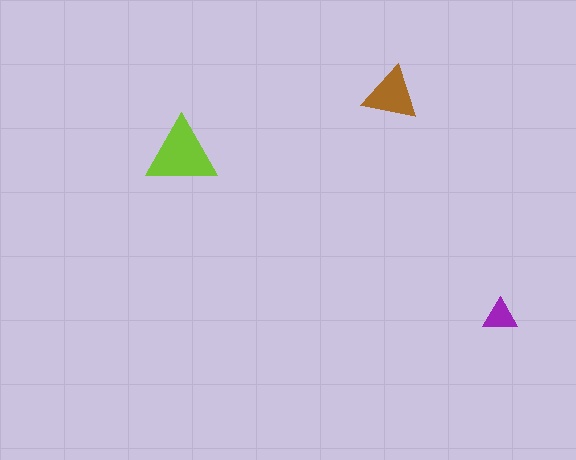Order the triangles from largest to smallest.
the lime one, the brown one, the purple one.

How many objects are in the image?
There are 3 objects in the image.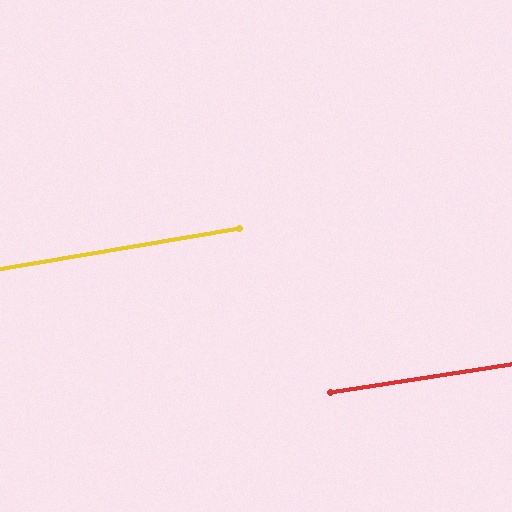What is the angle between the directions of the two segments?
Approximately 1 degree.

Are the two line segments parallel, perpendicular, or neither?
Parallel — their directions differ by only 1.0°.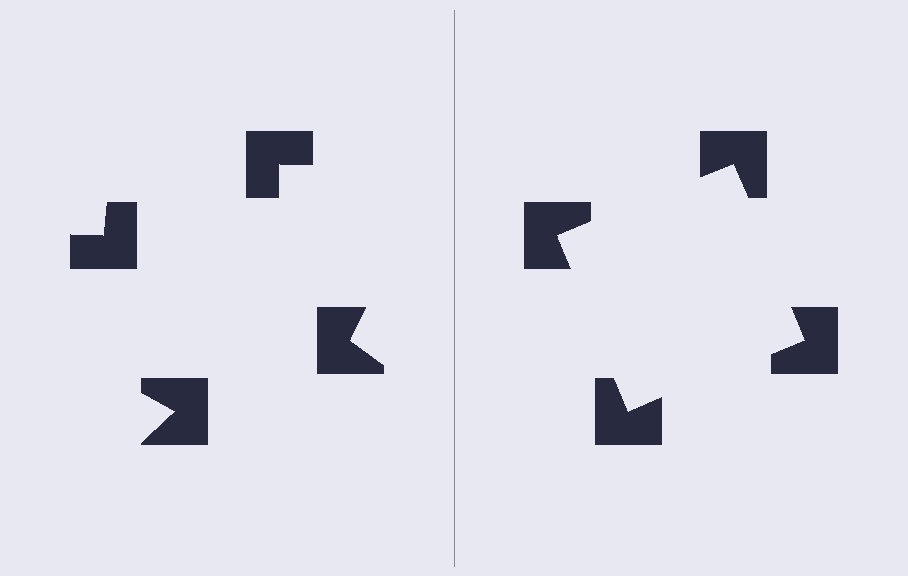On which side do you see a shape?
An illusory square appears on the right side. On the left side the wedge cuts are rotated, so no coherent shape forms.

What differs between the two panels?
The notched squares are positioned identically on both sides; only the wedge orientations differ. On the right they align to a square; on the left they are misaligned.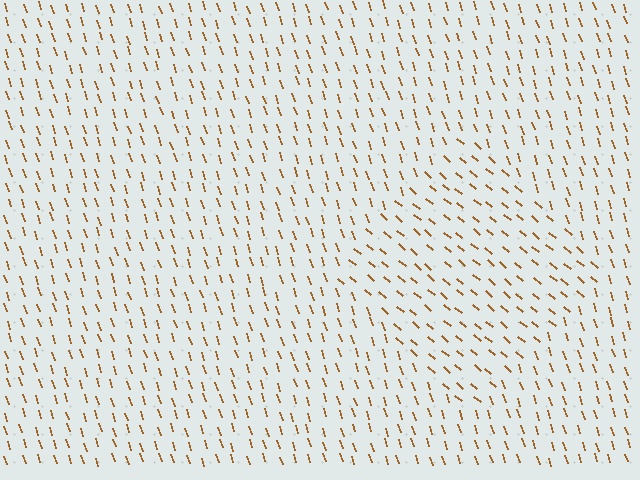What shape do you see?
I see a diamond.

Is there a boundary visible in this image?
Yes, there is a texture boundary formed by a change in line orientation.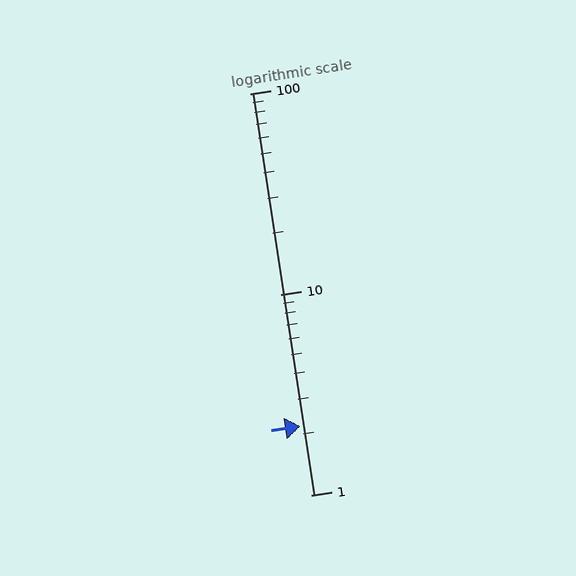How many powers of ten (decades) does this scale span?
The scale spans 2 decades, from 1 to 100.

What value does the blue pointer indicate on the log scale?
The pointer indicates approximately 2.2.